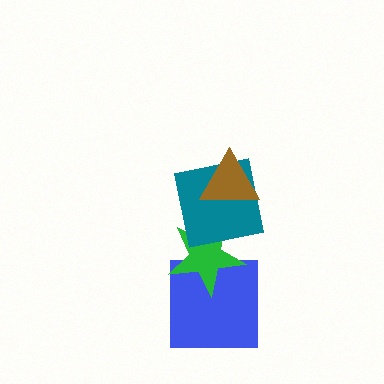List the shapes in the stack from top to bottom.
From top to bottom: the brown triangle, the teal square, the green star, the blue square.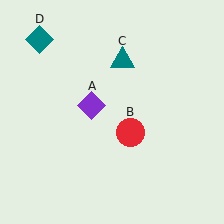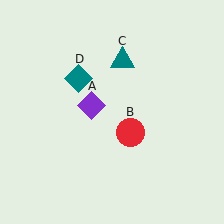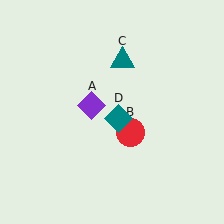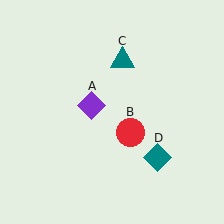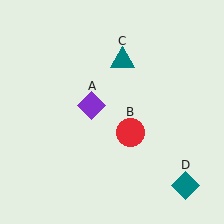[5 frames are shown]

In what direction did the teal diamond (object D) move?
The teal diamond (object D) moved down and to the right.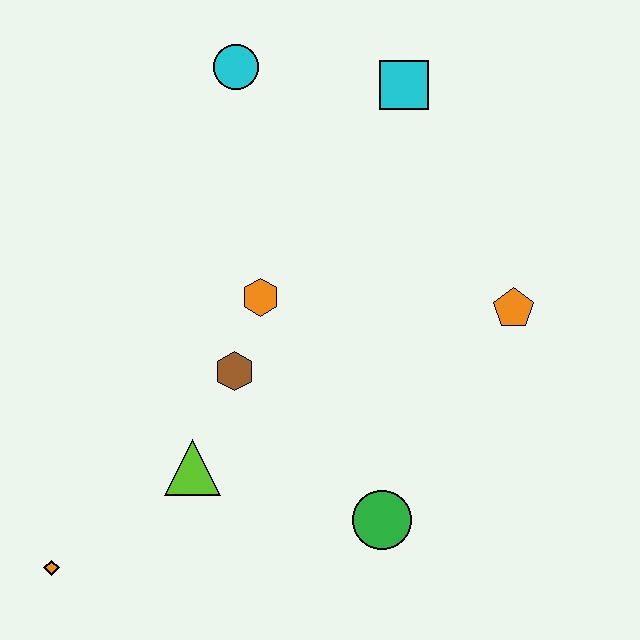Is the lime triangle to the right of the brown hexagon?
No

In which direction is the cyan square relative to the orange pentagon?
The cyan square is above the orange pentagon.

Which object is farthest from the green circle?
The cyan circle is farthest from the green circle.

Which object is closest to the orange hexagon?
The brown hexagon is closest to the orange hexagon.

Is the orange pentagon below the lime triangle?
No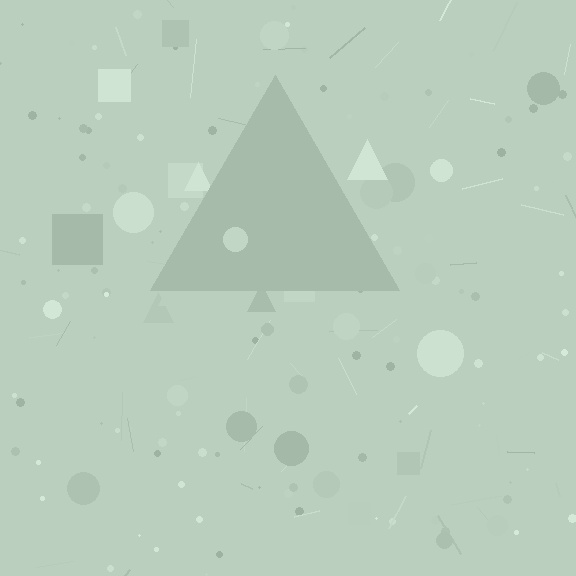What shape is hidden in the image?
A triangle is hidden in the image.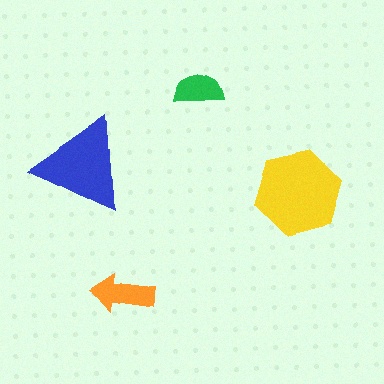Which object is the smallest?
The green semicircle.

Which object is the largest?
The yellow hexagon.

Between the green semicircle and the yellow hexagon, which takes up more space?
The yellow hexagon.